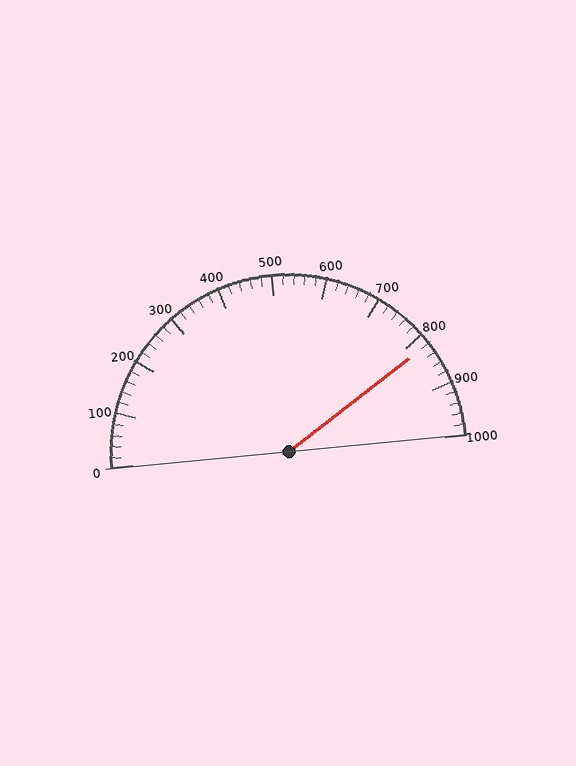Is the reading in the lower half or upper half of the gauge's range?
The reading is in the upper half of the range (0 to 1000).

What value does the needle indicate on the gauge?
The needle indicates approximately 820.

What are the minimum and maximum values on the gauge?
The gauge ranges from 0 to 1000.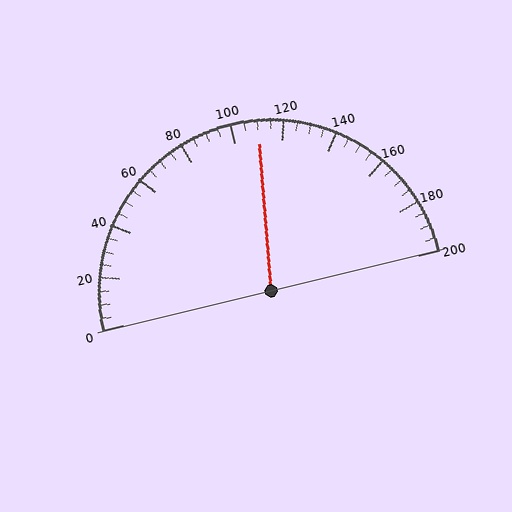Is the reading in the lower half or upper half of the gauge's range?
The reading is in the upper half of the range (0 to 200).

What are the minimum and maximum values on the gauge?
The gauge ranges from 0 to 200.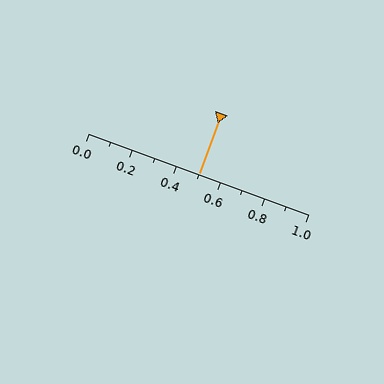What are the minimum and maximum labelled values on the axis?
The axis runs from 0.0 to 1.0.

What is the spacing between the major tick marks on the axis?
The major ticks are spaced 0.2 apart.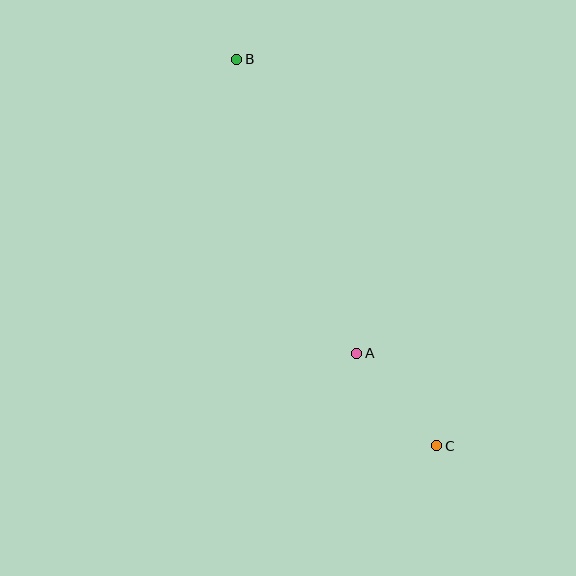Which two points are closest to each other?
Points A and C are closest to each other.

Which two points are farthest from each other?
Points B and C are farthest from each other.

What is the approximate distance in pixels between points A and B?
The distance between A and B is approximately 318 pixels.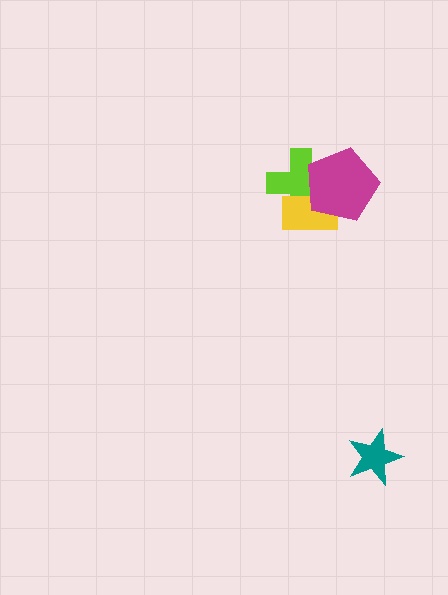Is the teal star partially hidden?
No, no other shape covers it.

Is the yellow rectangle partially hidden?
Yes, it is partially covered by another shape.